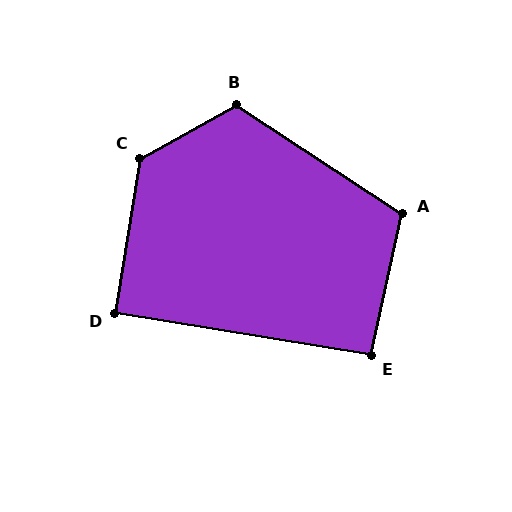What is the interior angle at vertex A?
Approximately 111 degrees (obtuse).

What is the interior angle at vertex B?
Approximately 118 degrees (obtuse).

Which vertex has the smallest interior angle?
D, at approximately 90 degrees.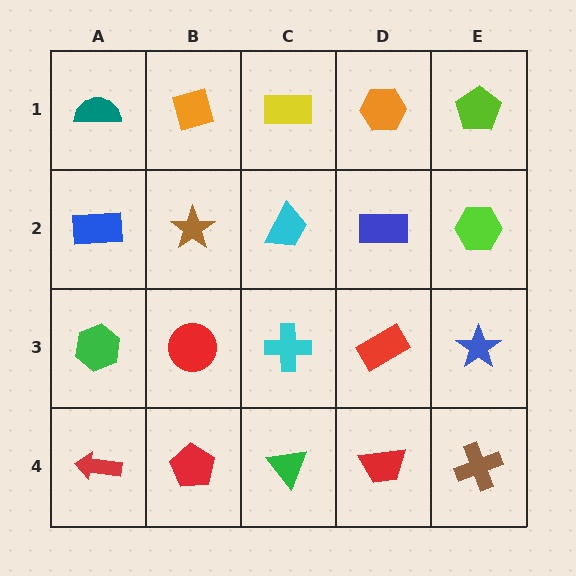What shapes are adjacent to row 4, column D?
A red rectangle (row 3, column D), a green triangle (row 4, column C), a brown cross (row 4, column E).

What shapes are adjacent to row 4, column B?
A red circle (row 3, column B), a red arrow (row 4, column A), a green triangle (row 4, column C).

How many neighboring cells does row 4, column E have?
2.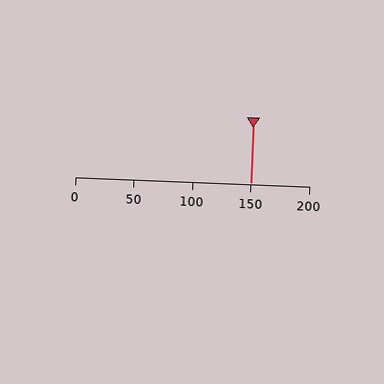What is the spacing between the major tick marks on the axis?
The major ticks are spaced 50 apart.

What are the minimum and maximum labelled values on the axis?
The axis runs from 0 to 200.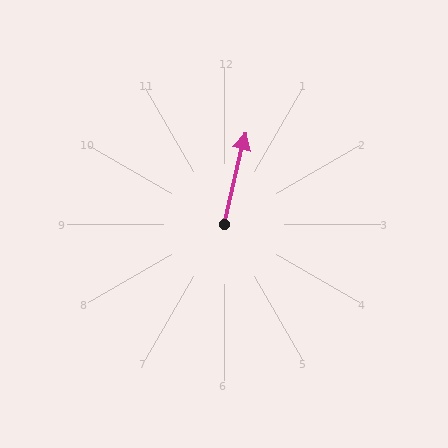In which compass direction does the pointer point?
North.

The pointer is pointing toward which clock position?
Roughly 12 o'clock.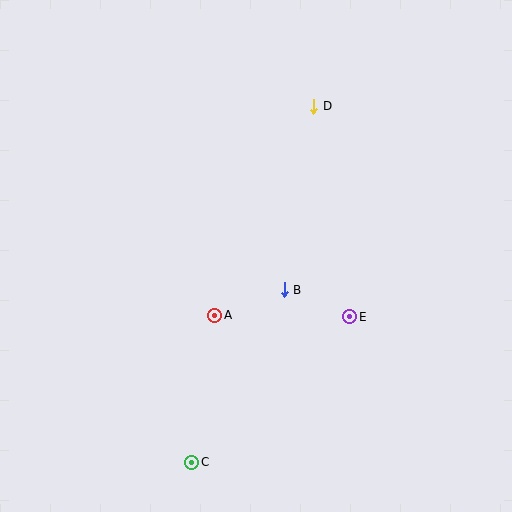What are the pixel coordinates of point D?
Point D is at (314, 106).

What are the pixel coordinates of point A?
Point A is at (215, 315).